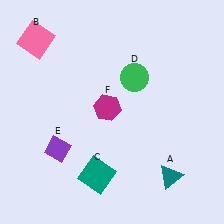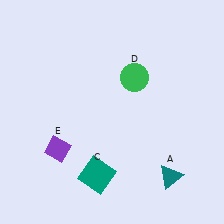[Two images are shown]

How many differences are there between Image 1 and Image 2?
There are 2 differences between the two images.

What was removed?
The pink square (B), the magenta hexagon (F) were removed in Image 2.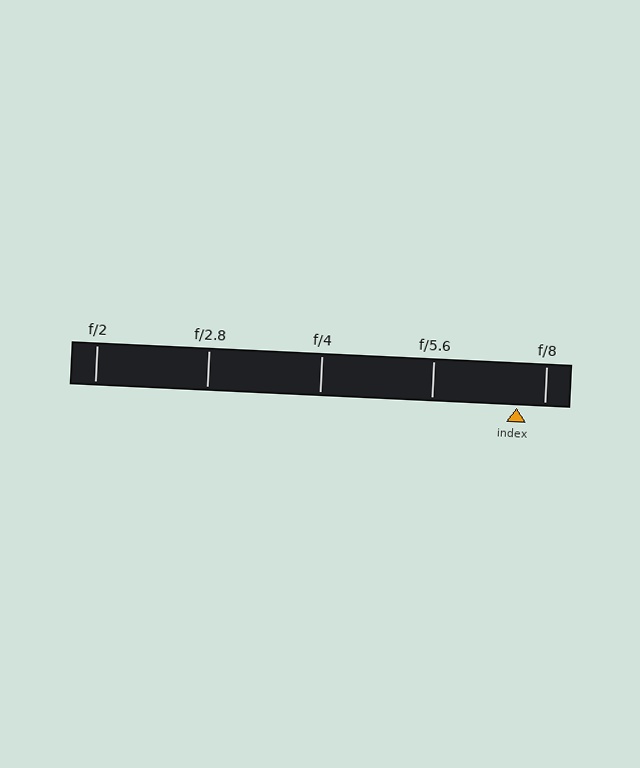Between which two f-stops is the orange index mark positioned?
The index mark is between f/5.6 and f/8.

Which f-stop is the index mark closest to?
The index mark is closest to f/8.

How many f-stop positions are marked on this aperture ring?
There are 5 f-stop positions marked.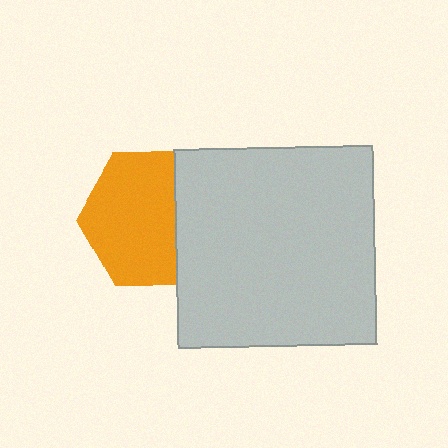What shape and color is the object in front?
The object in front is a light gray square.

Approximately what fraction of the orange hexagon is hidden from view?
Roughly 31% of the orange hexagon is hidden behind the light gray square.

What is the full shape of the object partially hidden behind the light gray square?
The partially hidden object is an orange hexagon.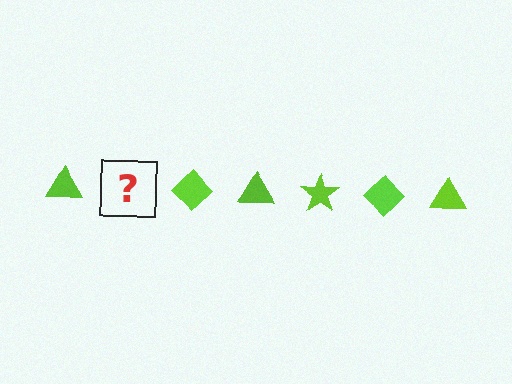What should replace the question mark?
The question mark should be replaced with a lime star.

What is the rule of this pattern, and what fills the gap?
The rule is that the pattern cycles through triangle, star, diamond shapes in lime. The gap should be filled with a lime star.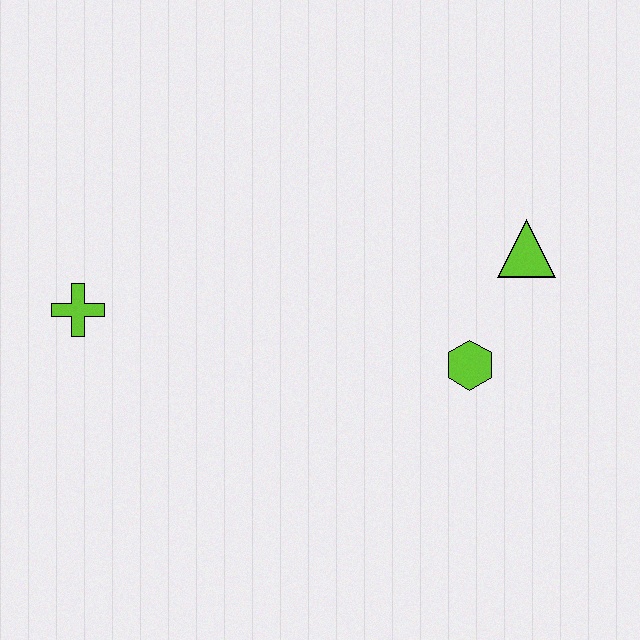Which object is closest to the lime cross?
The lime hexagon is closest to the lime cross.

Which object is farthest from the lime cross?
The lime triangle is farthest from the lime cross.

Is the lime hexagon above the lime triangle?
No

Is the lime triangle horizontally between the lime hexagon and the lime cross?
No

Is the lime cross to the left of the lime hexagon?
Yes